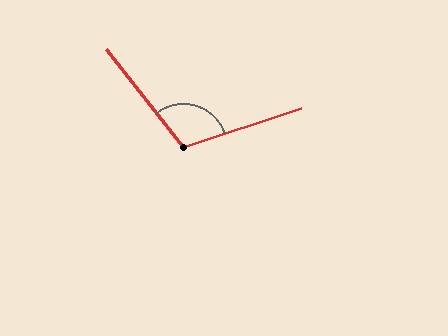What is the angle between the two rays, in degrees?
Approximately 109 degrees.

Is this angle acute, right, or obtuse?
It is obtuse.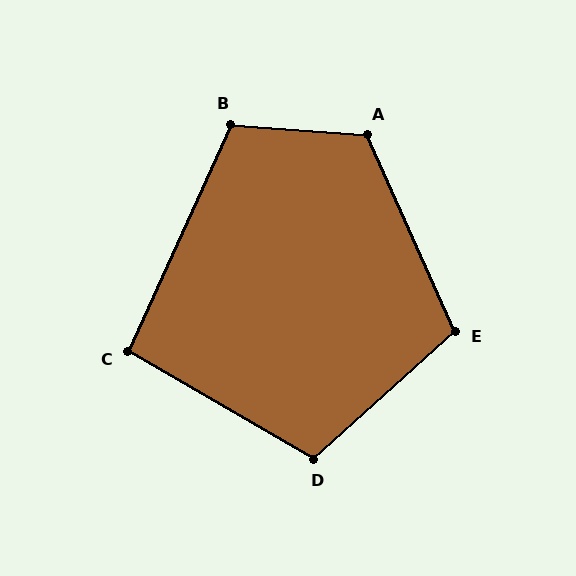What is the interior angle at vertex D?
Approximately 108 degrees (obtuse).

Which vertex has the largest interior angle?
A, at approximately 118 degrees.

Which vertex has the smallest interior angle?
C, at approximately 95 degrees.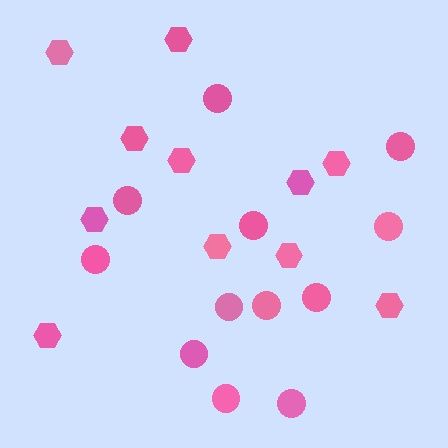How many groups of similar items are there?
There are 2 groups: one group of circles (12) and one group of hexagons (11).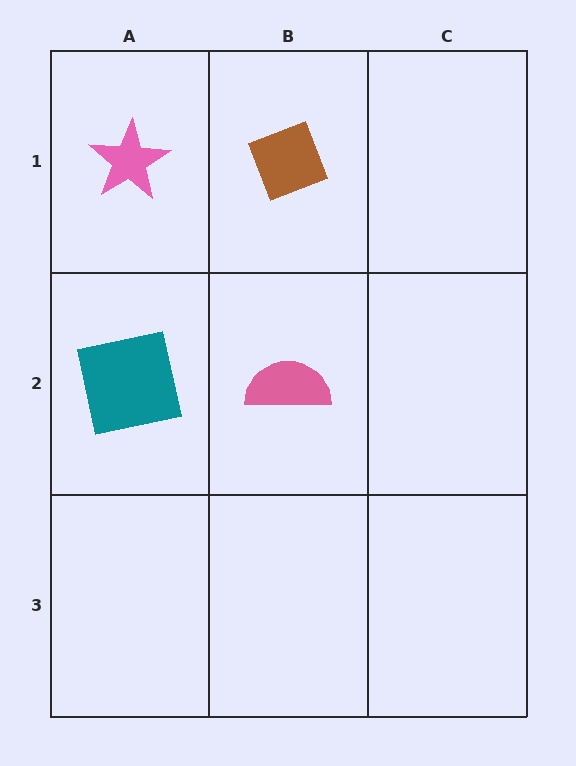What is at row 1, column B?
A brown diamond.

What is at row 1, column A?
A pink star.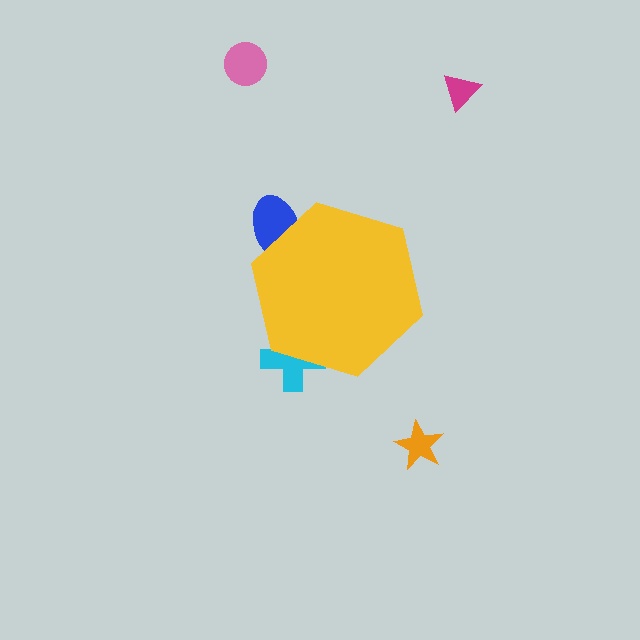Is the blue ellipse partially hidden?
Yes, the blue ellipse is partially hidden behind the yellow hexagon.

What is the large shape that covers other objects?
A yellow hexagon.